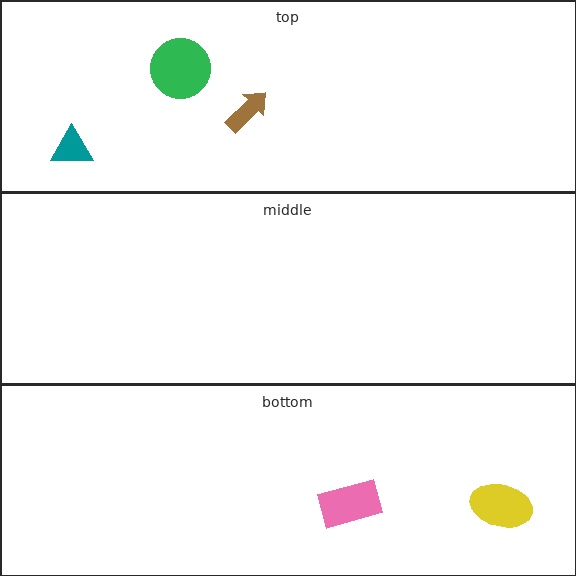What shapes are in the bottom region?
The yellow ellipse, the pink rectangle.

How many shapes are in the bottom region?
2.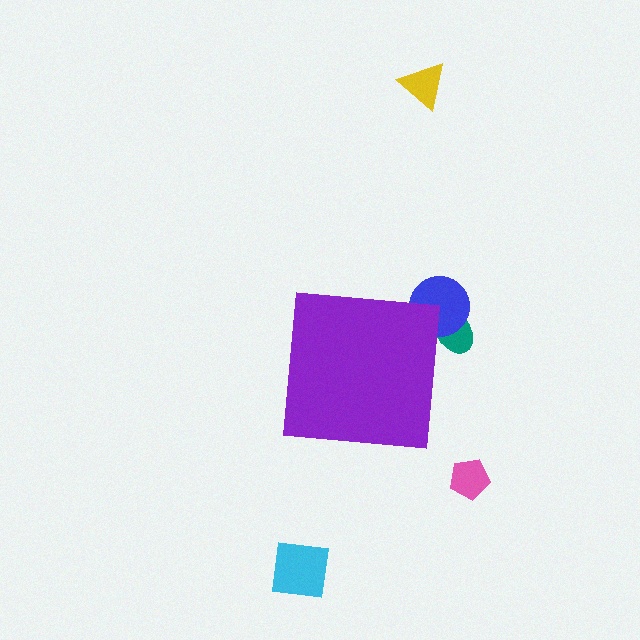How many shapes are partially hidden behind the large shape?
2 shapes are partially hidden.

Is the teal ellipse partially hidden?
Yes, the teal ellipse is partially hidden behind the purple square.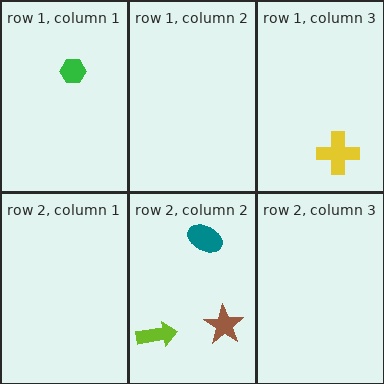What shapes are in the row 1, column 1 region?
The green hexagon.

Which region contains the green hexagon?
The row 1, column 1 region.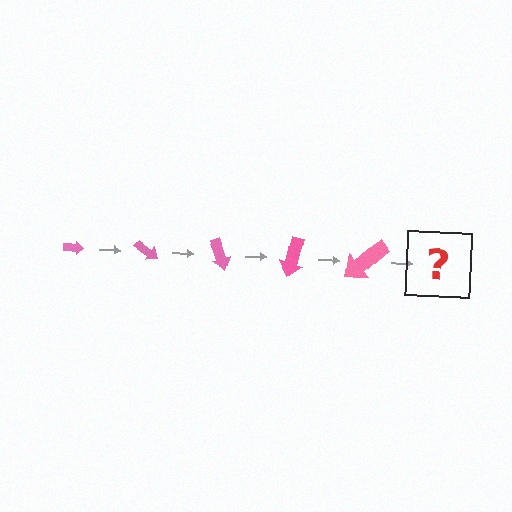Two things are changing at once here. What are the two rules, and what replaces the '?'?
The two rules are that the arrow grows larger each step and it rotates 35 degrees each step. The '?' should be an arrow, larger than the previous one and rotated 175 degrees from the start.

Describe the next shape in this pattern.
It should be an arrow, larger than the previous one and rotated 175 degrees from the start.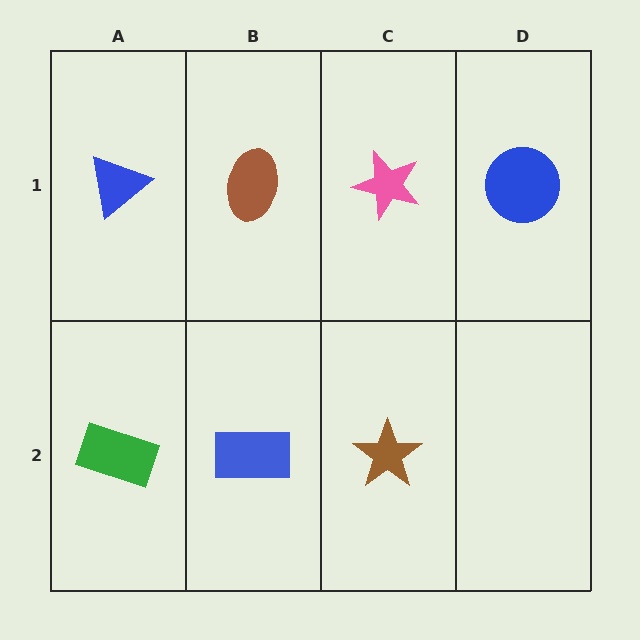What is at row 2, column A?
A green rectangle.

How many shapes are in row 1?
4 shapes.